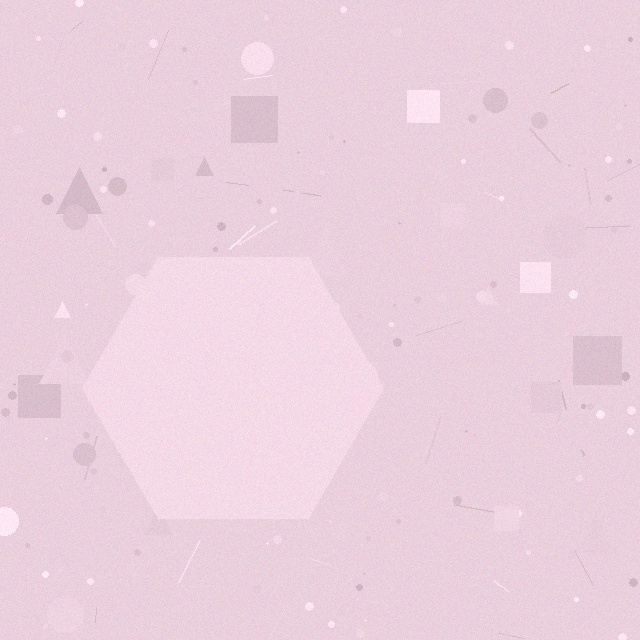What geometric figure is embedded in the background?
A hexagon is embedded in the background.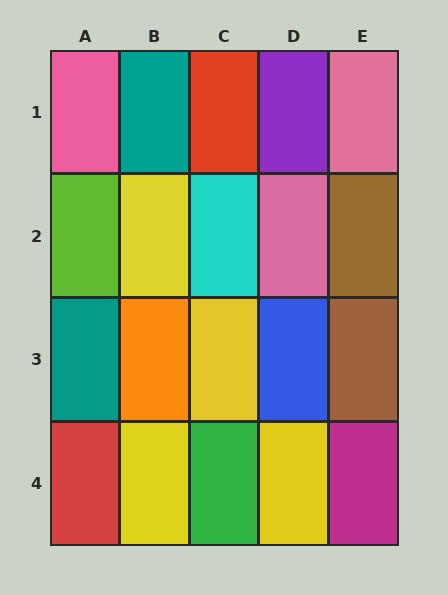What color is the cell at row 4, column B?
Yellow.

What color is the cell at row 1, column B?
Teal.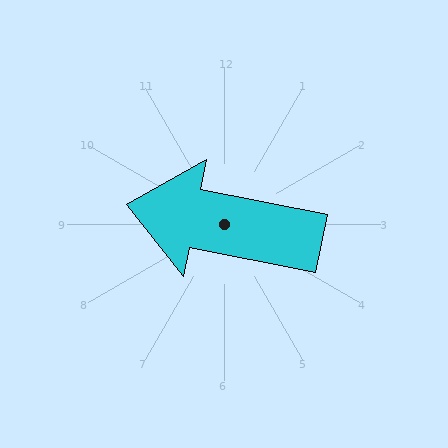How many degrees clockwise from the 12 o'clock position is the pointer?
Approximately 281 degrees.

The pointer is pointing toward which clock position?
Roughly 9 o'clock.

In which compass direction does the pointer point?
West.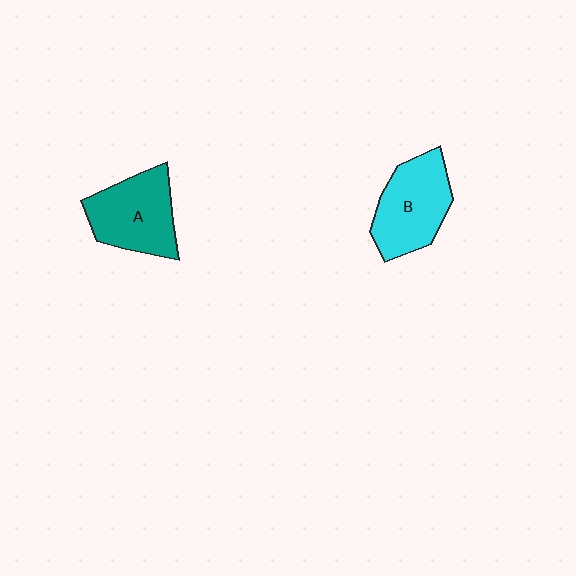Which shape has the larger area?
Shape B (cyan).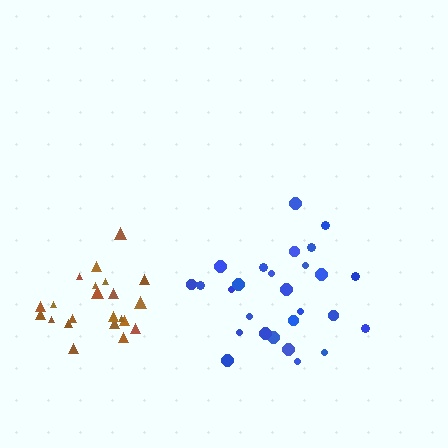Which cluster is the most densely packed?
Brown.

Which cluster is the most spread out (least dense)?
Blue.